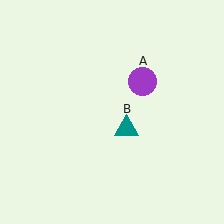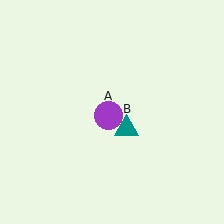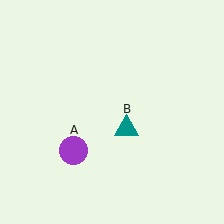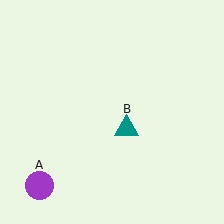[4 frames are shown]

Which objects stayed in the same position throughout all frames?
Teal triangle (object B) remained stationary.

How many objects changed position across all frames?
1 object changed position: purple circle (object A).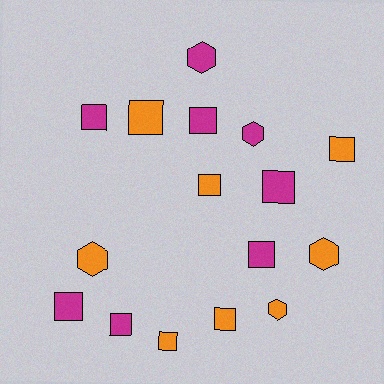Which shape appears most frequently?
Square, with 11 objects.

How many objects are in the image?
There are 16 objects.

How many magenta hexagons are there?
There are 2 magenta hexagons.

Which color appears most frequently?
Orange, with 8 objects.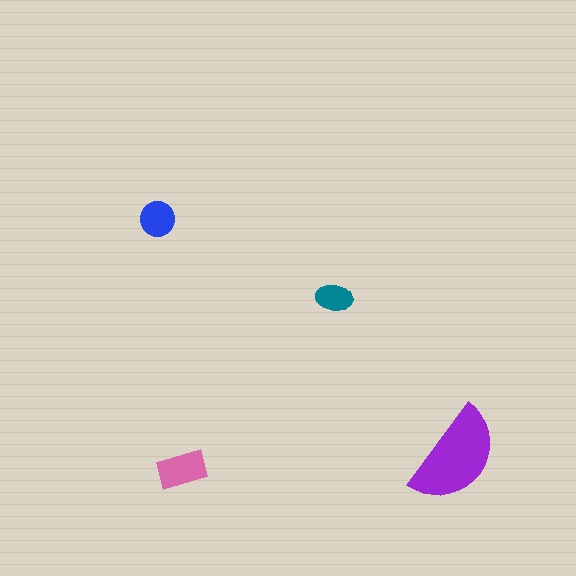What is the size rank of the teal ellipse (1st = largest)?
4th.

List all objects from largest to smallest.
The purple semicircle, the pink rectangle, the blue circle, the teal ellipse.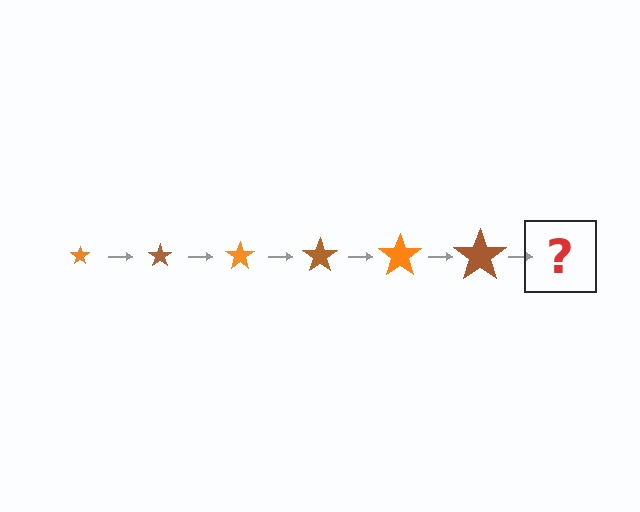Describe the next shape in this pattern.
It should be an orange star, larger than the previous one.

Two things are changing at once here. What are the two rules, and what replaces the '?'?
The two rules are that the star grows larger each step and the color cycles through orange and brown. The '?' should be an orange star, larger than the previous one.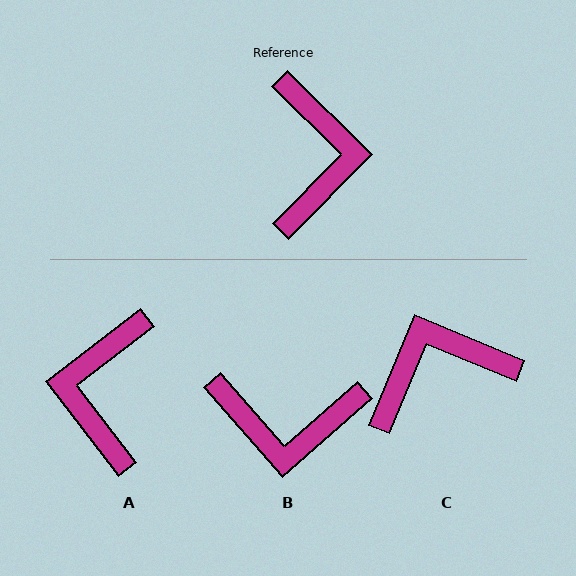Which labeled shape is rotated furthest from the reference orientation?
A, about 172 degrees away.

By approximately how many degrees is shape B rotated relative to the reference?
Approximately 94 degrees clockwise.